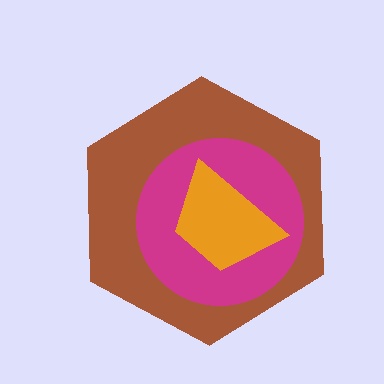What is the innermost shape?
The orange trapezoid.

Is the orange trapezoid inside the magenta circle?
Yes.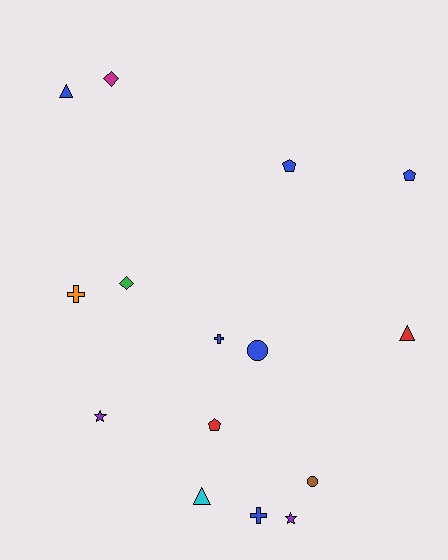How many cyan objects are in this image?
There is 1 cyan object.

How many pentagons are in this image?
There are 3 pentagons.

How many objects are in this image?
There are 15 objects.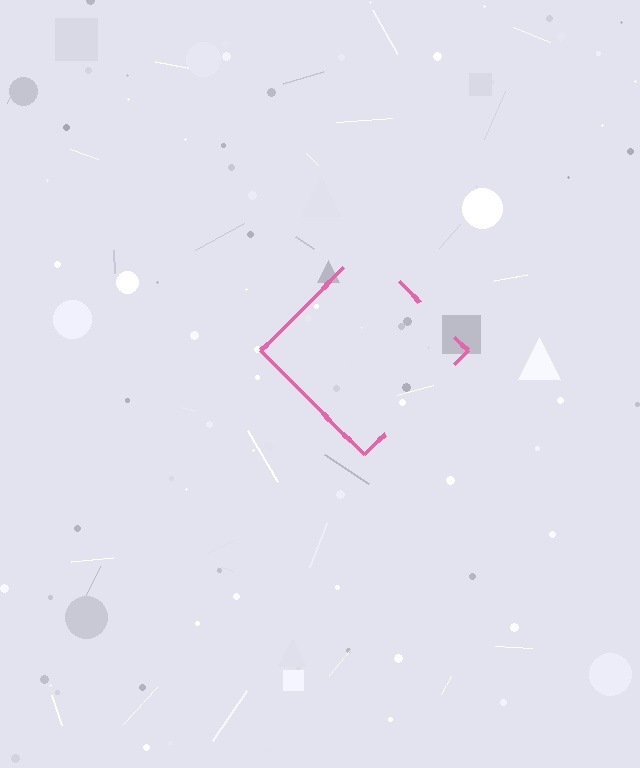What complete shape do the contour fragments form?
The contour fragments form a diamond.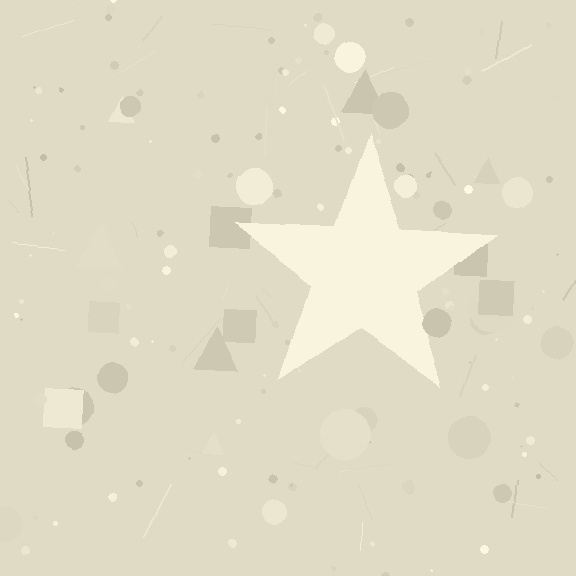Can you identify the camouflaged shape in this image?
The camouflaged shape is a star.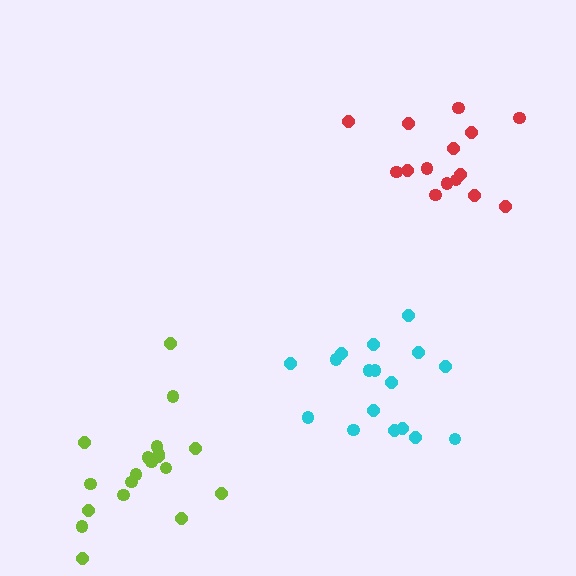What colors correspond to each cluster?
The clusters are colored: lime, cyan, red.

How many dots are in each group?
Group 1: 19 dots, Group 2: 17 dots, Group 3: 15 dots (51 total).